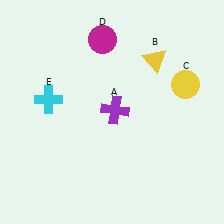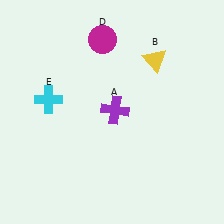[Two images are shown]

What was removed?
The yellow circle (C) was removed in Image 2.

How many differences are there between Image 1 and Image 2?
There is 1 difference between the two images.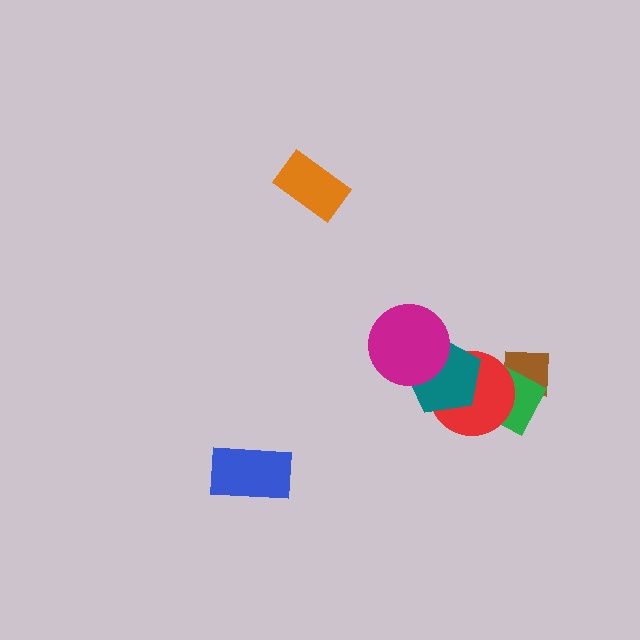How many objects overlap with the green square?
2 objects overlap with the green square.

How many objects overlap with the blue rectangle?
0 objects overlap with the blue rectangle.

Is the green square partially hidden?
Yes, it is partially covered by another shape.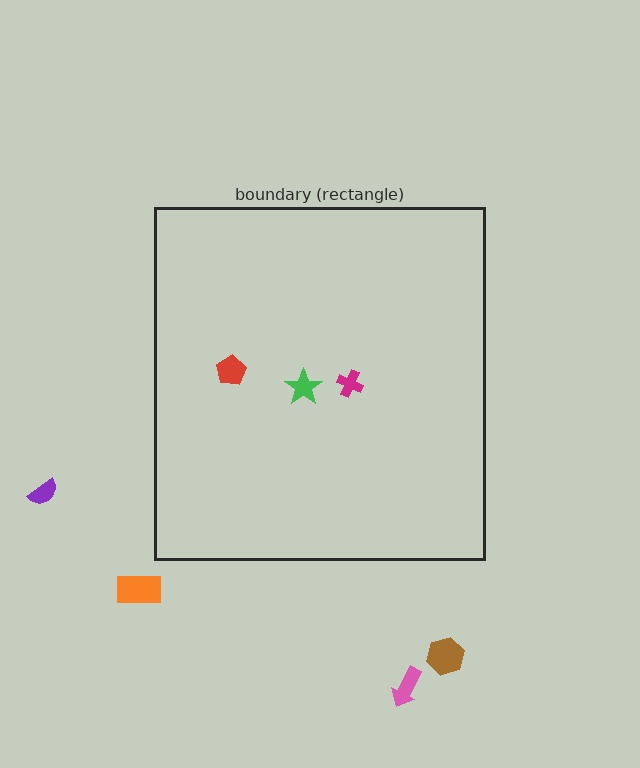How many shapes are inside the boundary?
3 inside, 4 outside.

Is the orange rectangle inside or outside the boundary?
Outside.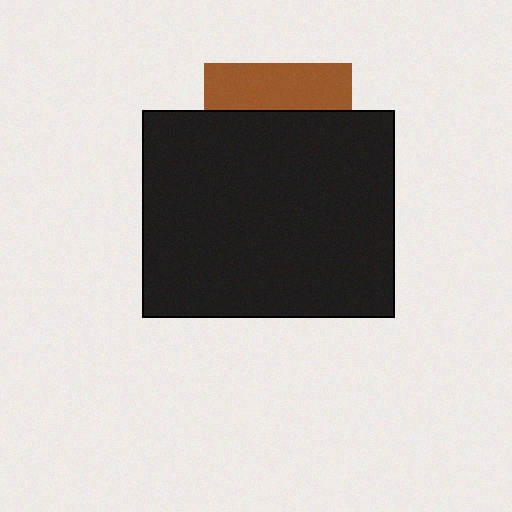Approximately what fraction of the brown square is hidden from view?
Roughly 69% of the brown square is hidden behind the black rectangle.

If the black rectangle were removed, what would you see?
You would see the complete brown square.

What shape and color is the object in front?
The object in front is a black rectangle.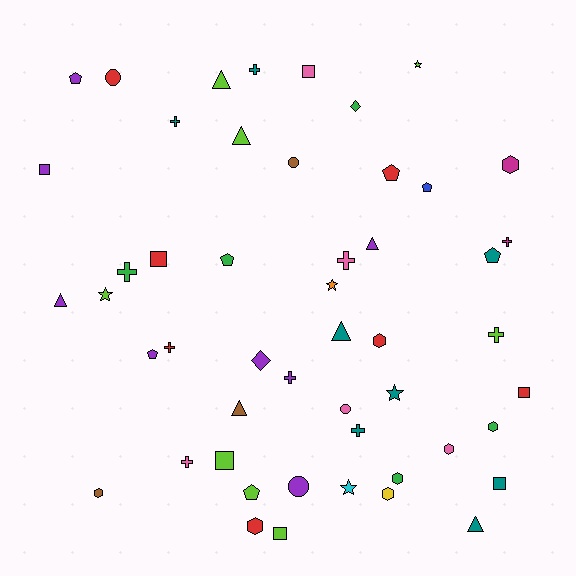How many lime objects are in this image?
There are 8 lime objects.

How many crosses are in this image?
There are 10 crosses.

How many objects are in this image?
There are 50 objects.